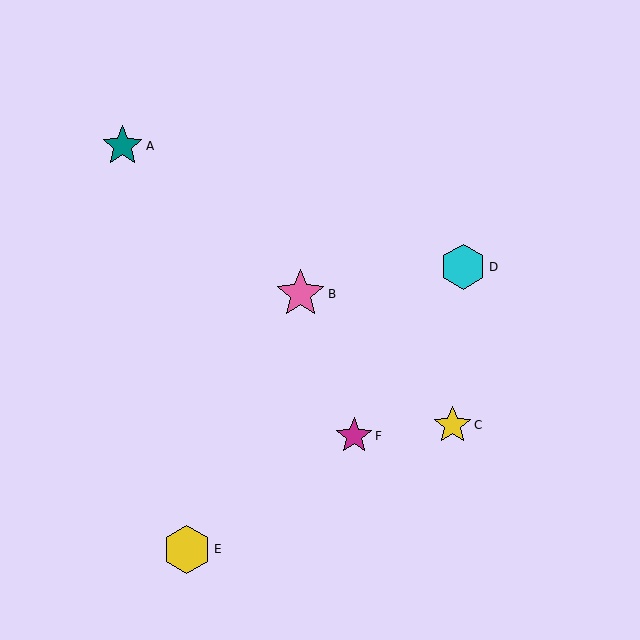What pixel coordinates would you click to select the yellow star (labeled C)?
Click at (453, 425) to select the yellow star C.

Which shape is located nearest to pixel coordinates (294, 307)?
The pink star (labeled B) at (301, 294) is nearest to that location.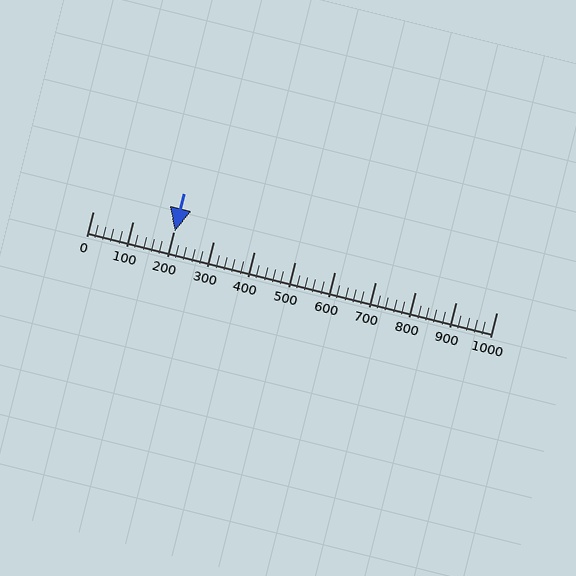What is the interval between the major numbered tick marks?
The major tick marks are spaced 100 units apart.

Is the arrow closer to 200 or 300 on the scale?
The arrow is closer to 200.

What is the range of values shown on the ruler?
The ruler shows values from 0 to 1000.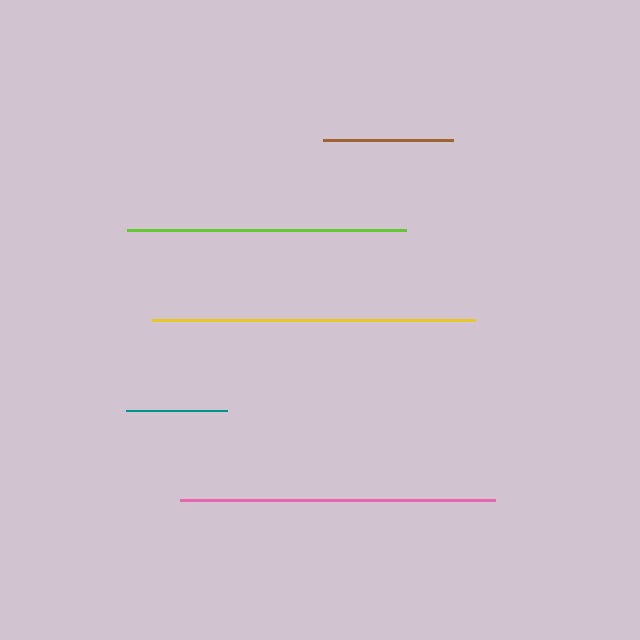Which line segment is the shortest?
The teal line is the shortest at approximately 101 pixels.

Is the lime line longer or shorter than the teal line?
The lime line is longer than the teal line.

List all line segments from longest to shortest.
From longest to shortest: yellow, pink, lime, brown, teal.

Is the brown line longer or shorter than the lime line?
The lime line is longer than the brown line.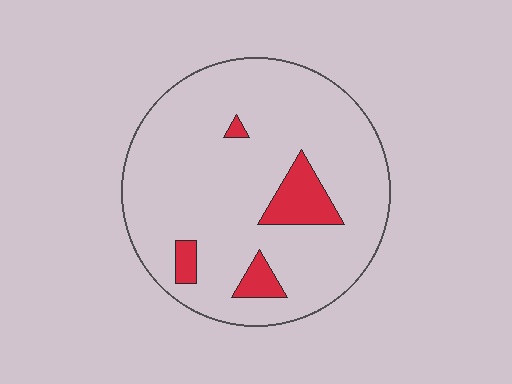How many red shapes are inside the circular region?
4.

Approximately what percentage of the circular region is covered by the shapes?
Approximately 10%.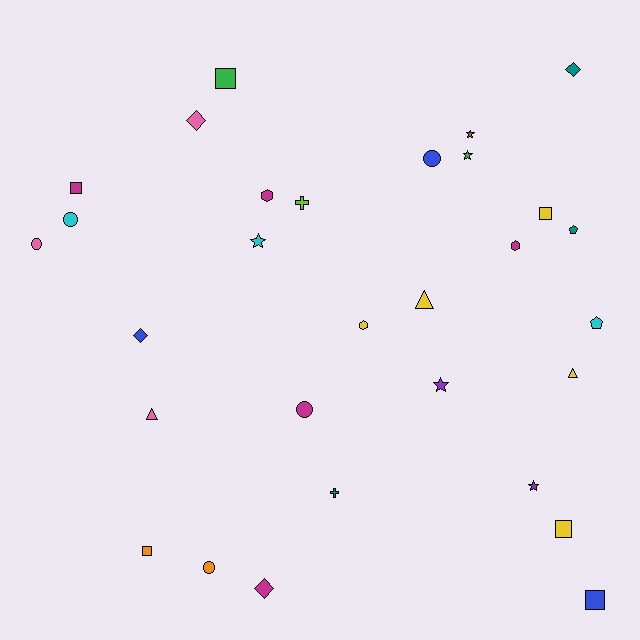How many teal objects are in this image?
There are 3 teal objects.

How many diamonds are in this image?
There are 4 diamonds.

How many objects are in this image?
There are 30 objects.